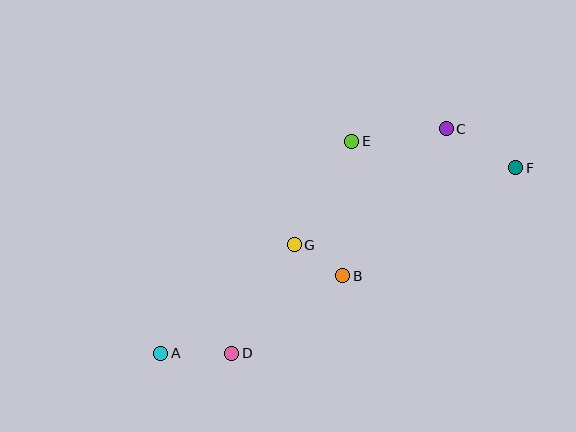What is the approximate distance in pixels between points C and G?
The distance between C and G is approximately 191 pixels.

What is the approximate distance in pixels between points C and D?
The distance between C and D is approximately 311 pixels.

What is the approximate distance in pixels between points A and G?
The distance between A and G is approximately 172 pixels.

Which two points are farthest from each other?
Points A and F are farthest from each other.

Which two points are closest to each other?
Points B and G are closest to each other.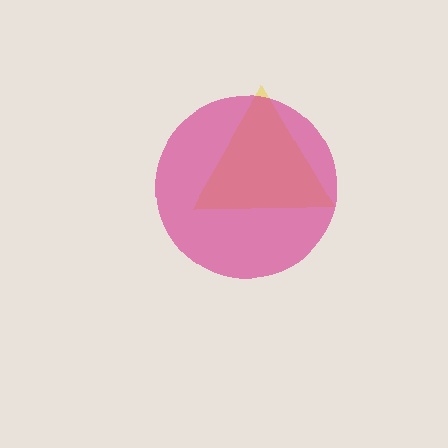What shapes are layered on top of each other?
The layered shapes are: a yellow triangle, a magenta circle.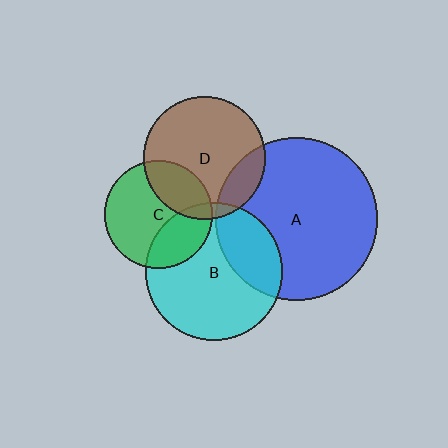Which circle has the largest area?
Circle A (blue).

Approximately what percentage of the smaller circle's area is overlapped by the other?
Approximately 30%.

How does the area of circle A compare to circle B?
Approximately 1.4 times.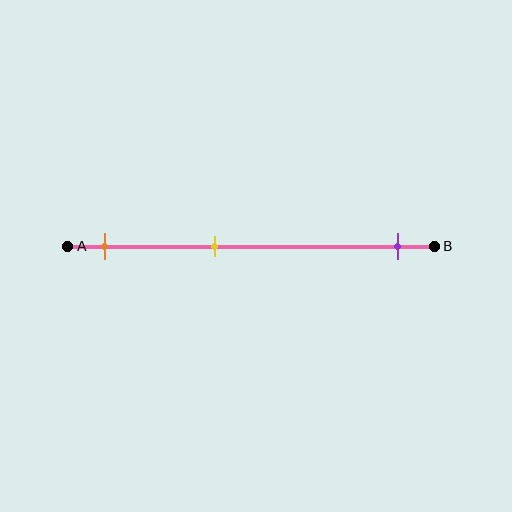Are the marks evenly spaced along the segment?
No, the marks are not evenly spaced.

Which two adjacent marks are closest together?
The orange and yellow marks are the closest adjacent pair.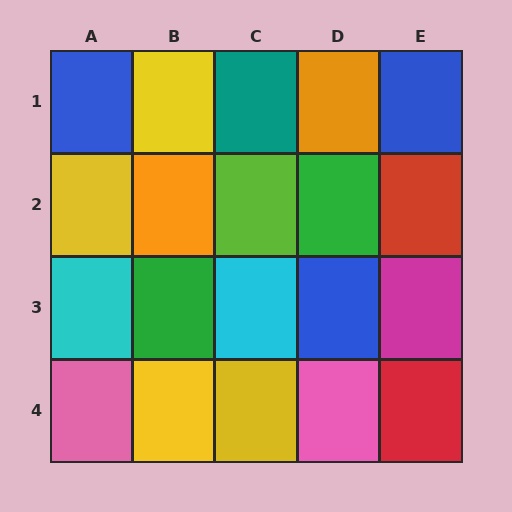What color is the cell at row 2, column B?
Orange.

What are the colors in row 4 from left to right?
Pink, yellow, yellow, pink, red.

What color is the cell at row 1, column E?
Blue.